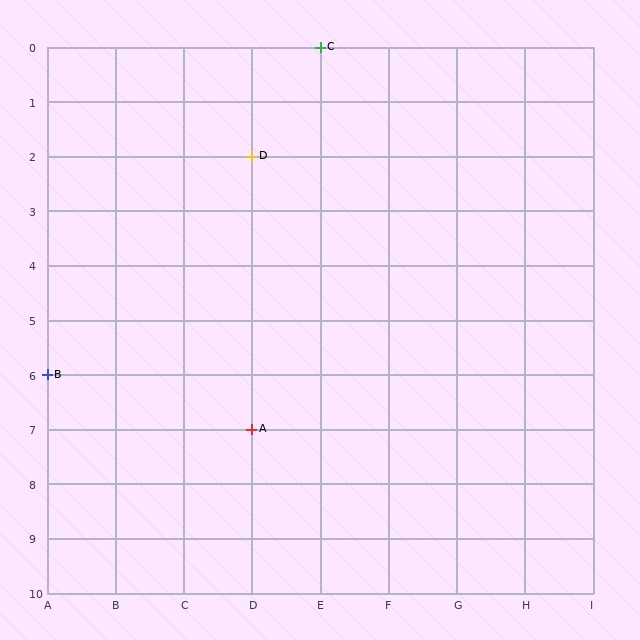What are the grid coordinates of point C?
Point C is at grid coordinates (E, 0).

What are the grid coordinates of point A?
Point A is at grid coordinates (D, 7).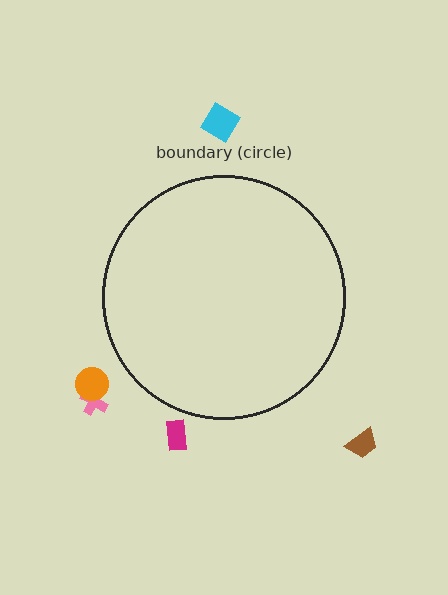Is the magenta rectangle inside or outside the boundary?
Outside.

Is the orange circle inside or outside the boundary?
Outside.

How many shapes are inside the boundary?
0 inside, 5 outside.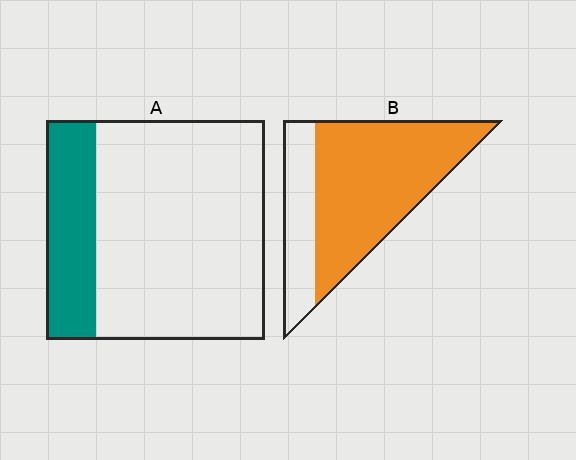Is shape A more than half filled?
No.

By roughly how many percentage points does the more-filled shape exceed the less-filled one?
By roughly 50 percentage points (B over A).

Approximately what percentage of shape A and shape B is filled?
A is approximately 25% and B is approximately 75%.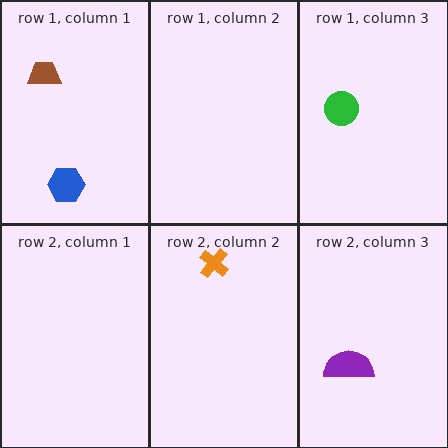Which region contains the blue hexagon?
The row 1, column 1 region.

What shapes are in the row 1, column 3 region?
The green circle.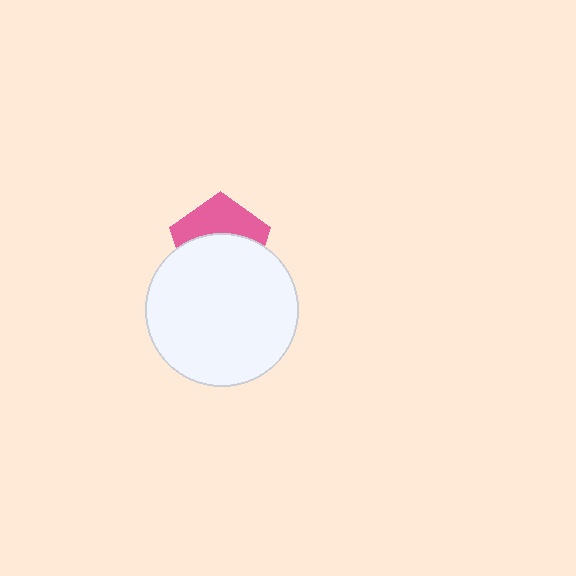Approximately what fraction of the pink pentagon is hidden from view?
Roughly 58% of the pink pentagon is hidden behind the white circle.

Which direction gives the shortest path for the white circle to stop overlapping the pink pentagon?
Moving down gives the shortest separation.